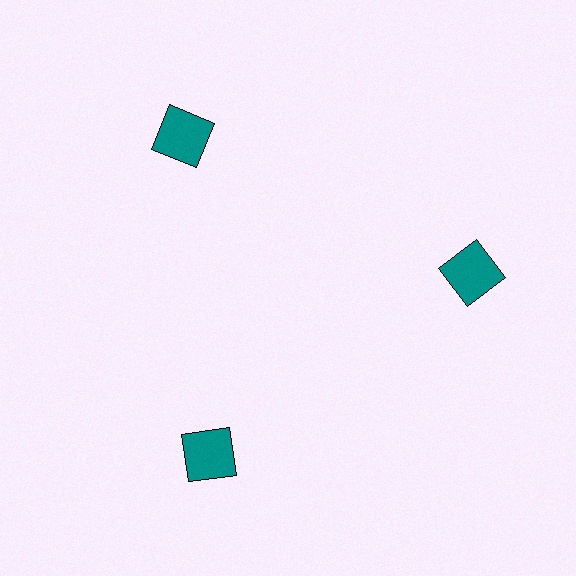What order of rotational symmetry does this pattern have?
This pattern has 3-fold rotational symmetry.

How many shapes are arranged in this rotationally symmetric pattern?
There are 3 shapes, arranged in 3 groups of 1.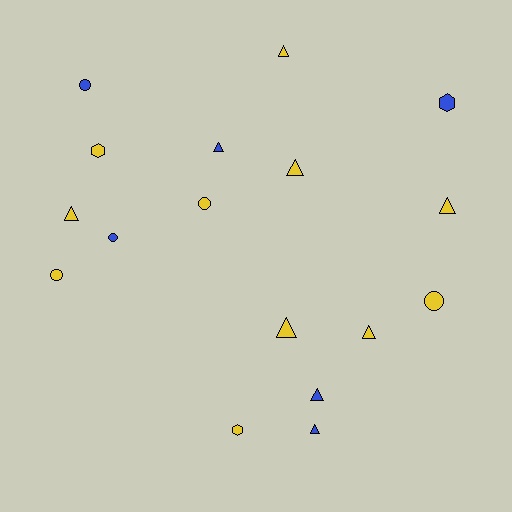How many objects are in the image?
There are 17 objects.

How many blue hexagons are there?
There is 1 blue hexagon.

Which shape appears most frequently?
Triangle, with 9 objects.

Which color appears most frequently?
Yellow, with 11 objects.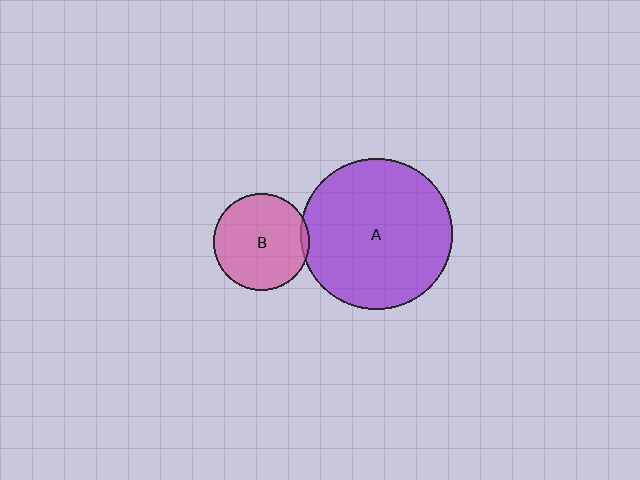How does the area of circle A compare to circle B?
Approximately 2.5 times.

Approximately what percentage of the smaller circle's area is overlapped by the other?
Approximately 5%.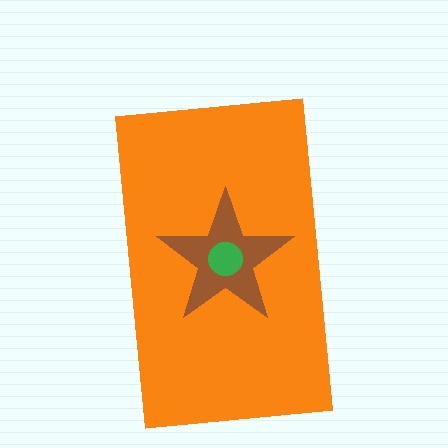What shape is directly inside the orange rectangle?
The brown star.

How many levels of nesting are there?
3.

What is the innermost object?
The green circle.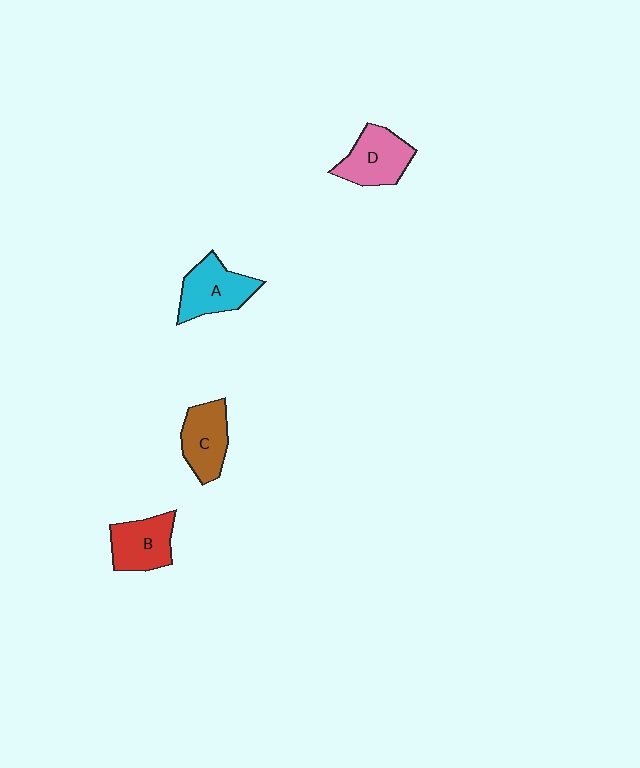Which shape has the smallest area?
Shape C (brown).